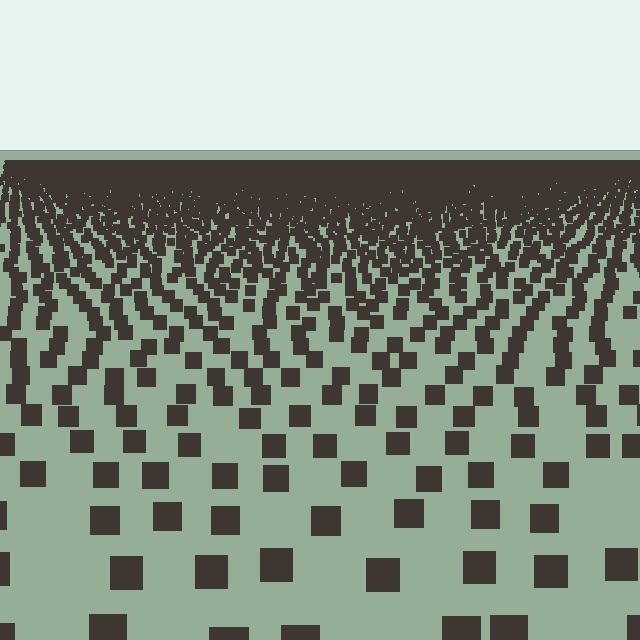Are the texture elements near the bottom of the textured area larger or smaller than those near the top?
Larger. Near the bottom, elements are closer to the viewer and appear at a bigger on-screen size.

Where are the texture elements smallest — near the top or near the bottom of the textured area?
Near the top.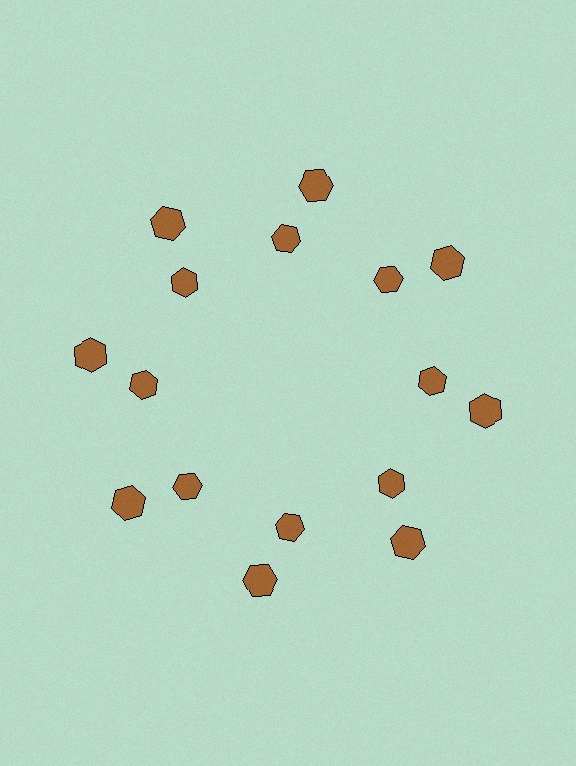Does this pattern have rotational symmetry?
Yes, this pattern has 8-fold rotational symmetry. It looks the same after rotating 45 degrees around the center.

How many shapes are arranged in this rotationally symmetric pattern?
There are 16 shapes, arranged in 8 groups of 2.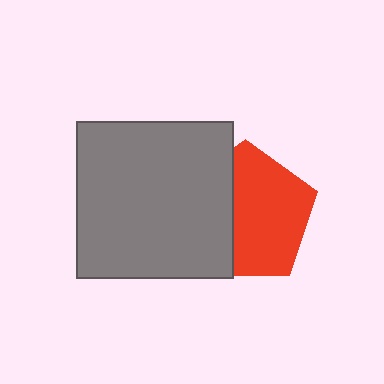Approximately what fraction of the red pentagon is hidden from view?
Roughly 38% of the red pentagon is hidden behind the gray square.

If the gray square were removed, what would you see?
You would see the complete red pentagon.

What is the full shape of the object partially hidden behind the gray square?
The partially hidden object is a red pentagon.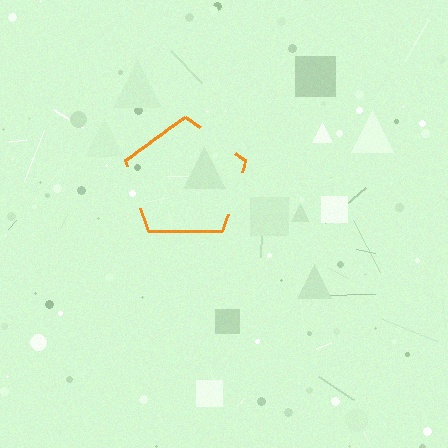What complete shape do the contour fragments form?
The contour fragments form a pentagon.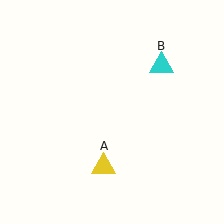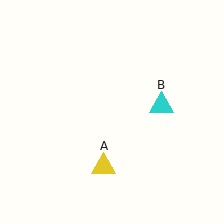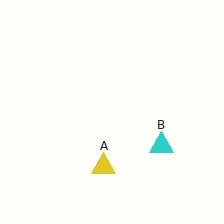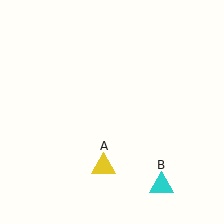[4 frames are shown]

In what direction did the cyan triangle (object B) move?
The cyan triangle (object B) moved down.